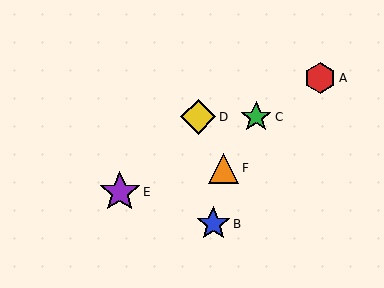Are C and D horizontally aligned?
Yes, both are at y≈117.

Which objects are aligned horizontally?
Objects C, D are aligned horizontally.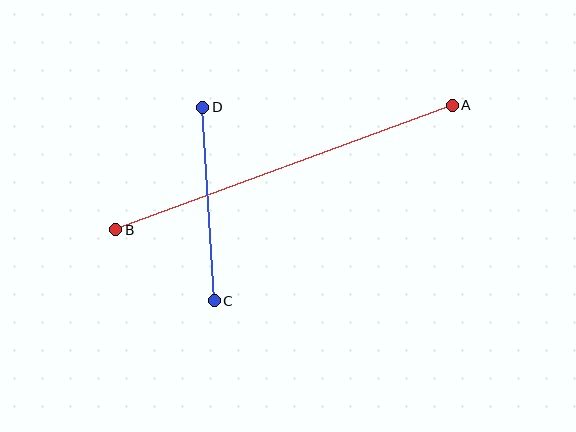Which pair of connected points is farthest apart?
Points A and B are farthest apart.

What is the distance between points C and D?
The distance is approximately 194 pixels.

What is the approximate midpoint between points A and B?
The midpoint is at approximately (284, 167) pixels.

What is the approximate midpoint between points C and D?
The midpoint is at approximately (208, 204) pixels.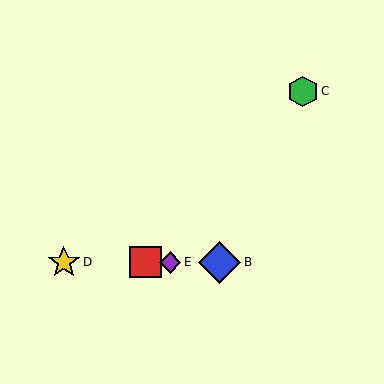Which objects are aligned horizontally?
Objects A, B, D, E are aligned horizontally.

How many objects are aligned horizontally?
4 objects (A, B, D, E) are aligned horizontally.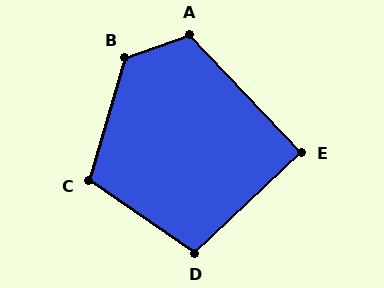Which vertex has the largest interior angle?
B, at approximately 126 degrees.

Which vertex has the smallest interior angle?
E, at approximately 90 degrees.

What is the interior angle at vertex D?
Approximately 102 degrees (obtuse).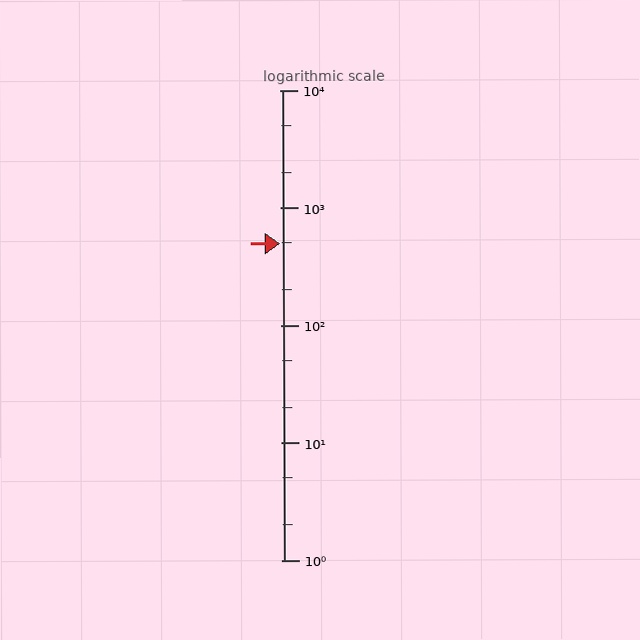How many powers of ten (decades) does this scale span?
The scale spans 4 decades, from 1 to 10000.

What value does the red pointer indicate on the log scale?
The pointer indicates approximately 490.